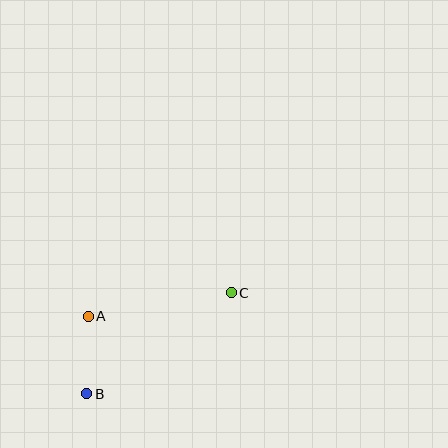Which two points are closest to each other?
Points A and B are closest to each other.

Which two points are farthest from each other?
Points B and C are farthest from each other.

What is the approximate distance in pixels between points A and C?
The distance between A and C is approximately 145 pixels.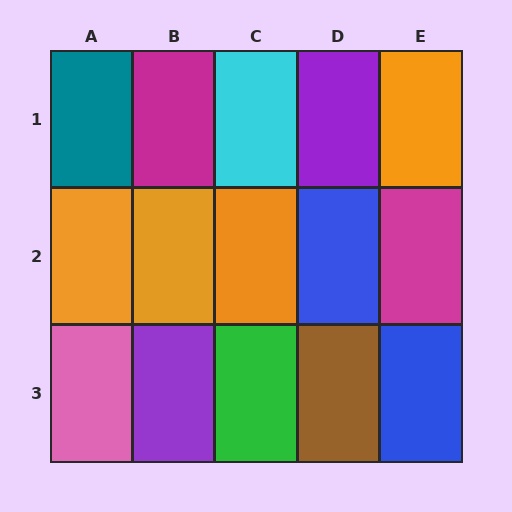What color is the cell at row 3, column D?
Brown.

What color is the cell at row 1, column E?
Orange.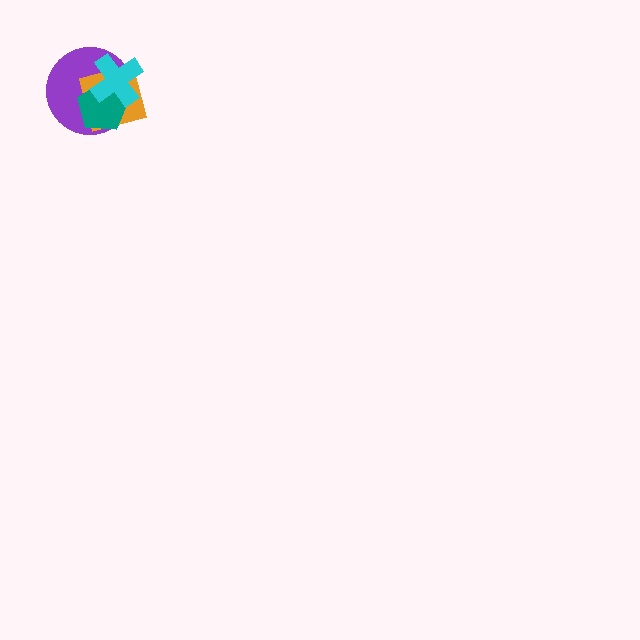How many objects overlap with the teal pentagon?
3 objects overlap with the teal pentagon.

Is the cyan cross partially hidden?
No, no other shape covers it.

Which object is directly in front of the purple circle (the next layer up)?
The orange square is directly in front of the purple circle.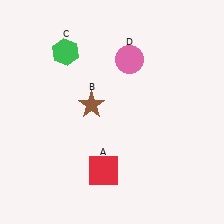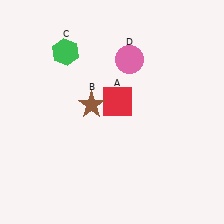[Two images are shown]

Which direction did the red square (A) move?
The red square (A) moved up.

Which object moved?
The red square (A) moved up.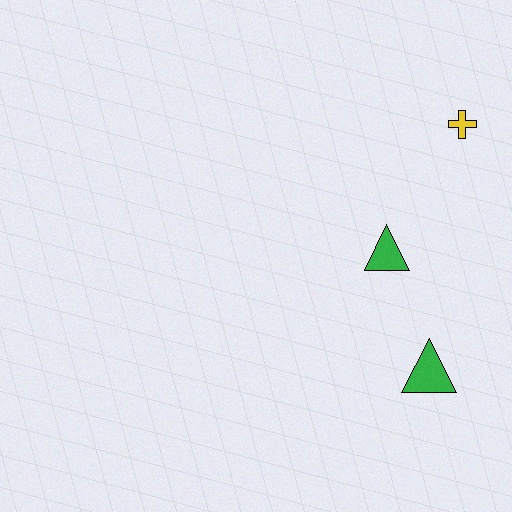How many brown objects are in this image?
There are no brown objects.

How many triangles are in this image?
There are 2 triangles.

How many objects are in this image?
There are 3 objects.